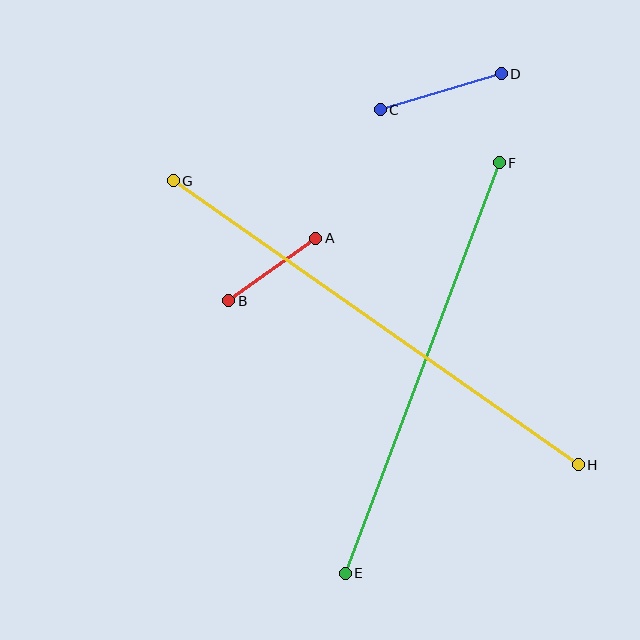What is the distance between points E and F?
The distance is approximately 438 pixels.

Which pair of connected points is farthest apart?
Points G and H are farthest apart.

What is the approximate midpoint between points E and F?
The midpoint is at approximately (422, 368) pixels.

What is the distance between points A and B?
The distance is approximately 107 pixels.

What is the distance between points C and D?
The distance is approximately 127 pixels.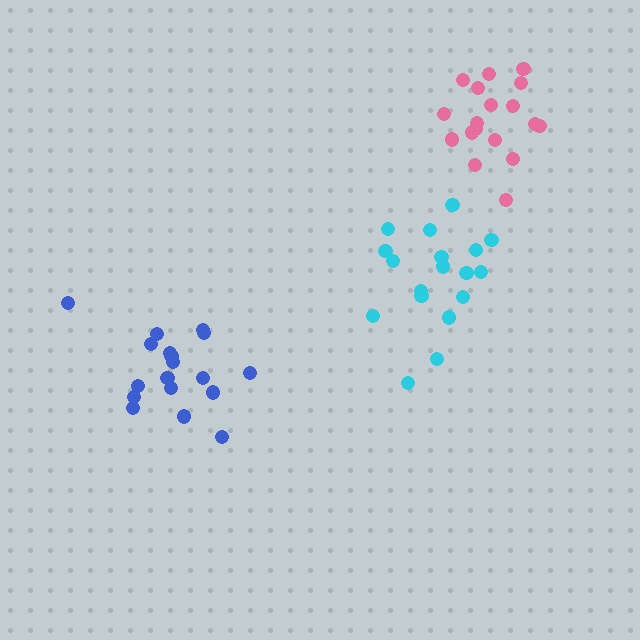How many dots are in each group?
Group 1: 18 dots, Group 2: 18 dots, Group 3: 18 dots (54 total).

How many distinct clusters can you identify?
There are 3 distinct clusters.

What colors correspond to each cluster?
The clusters are colored: cyan, blue, pink.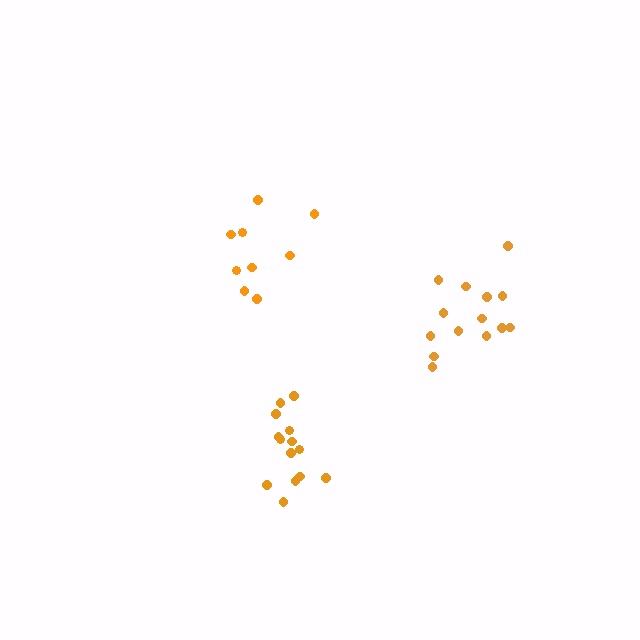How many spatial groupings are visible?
There are 3 spatial groupings.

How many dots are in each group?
Group 1: 9 dots, Group 2: 14 dots, Group 3: 14 dots (37 total).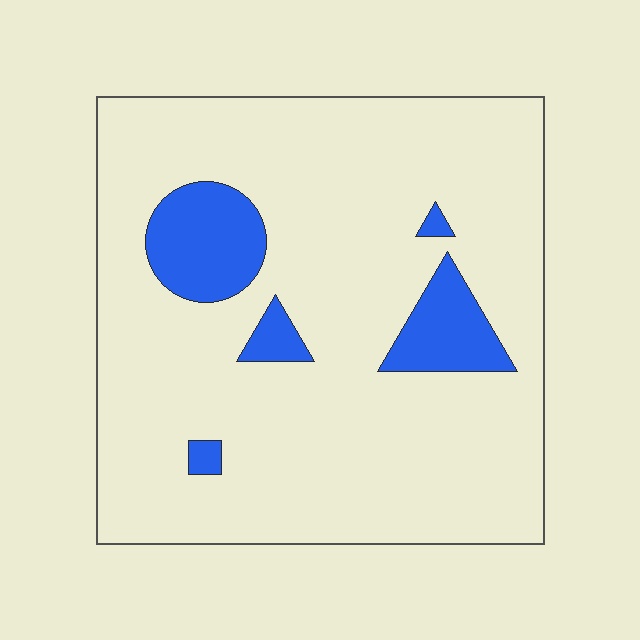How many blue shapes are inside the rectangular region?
5.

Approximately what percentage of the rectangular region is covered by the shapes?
Approximately 10%.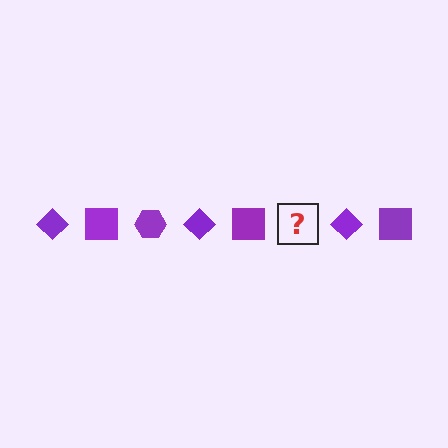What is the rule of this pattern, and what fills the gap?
The rule is that the pattern cycles through diamond, square, hexagon shapes in purple. The gap should be filled with a purple hexagon.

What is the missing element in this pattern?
The missing element is a purple hexagon.